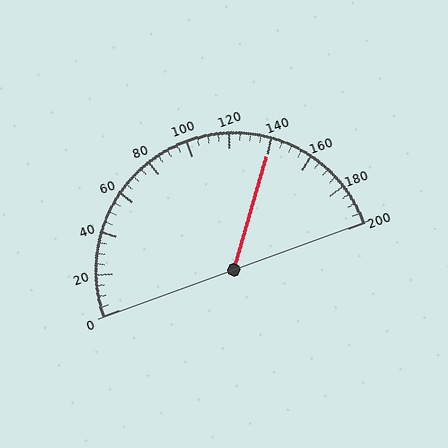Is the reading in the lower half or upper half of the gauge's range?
The reading is in the upper half of the range (0 to 200).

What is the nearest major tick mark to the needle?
The nearest major tick mark is 140.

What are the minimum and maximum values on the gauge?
The gauge ranges from 0 to 200.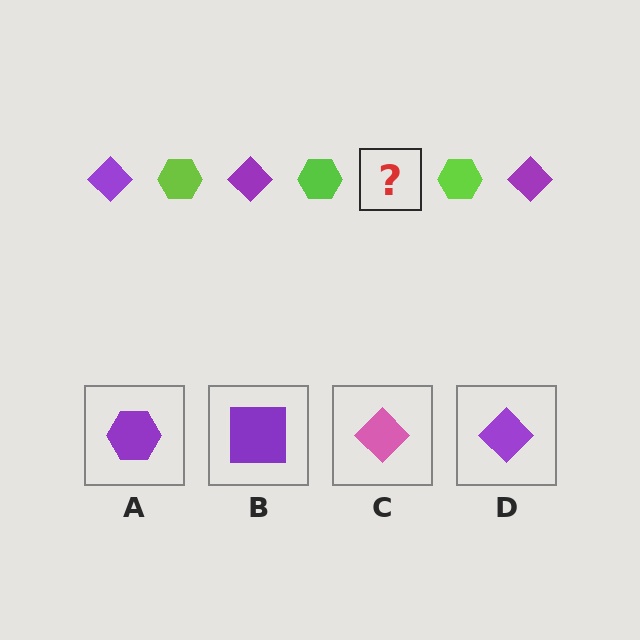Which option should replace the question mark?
Option D.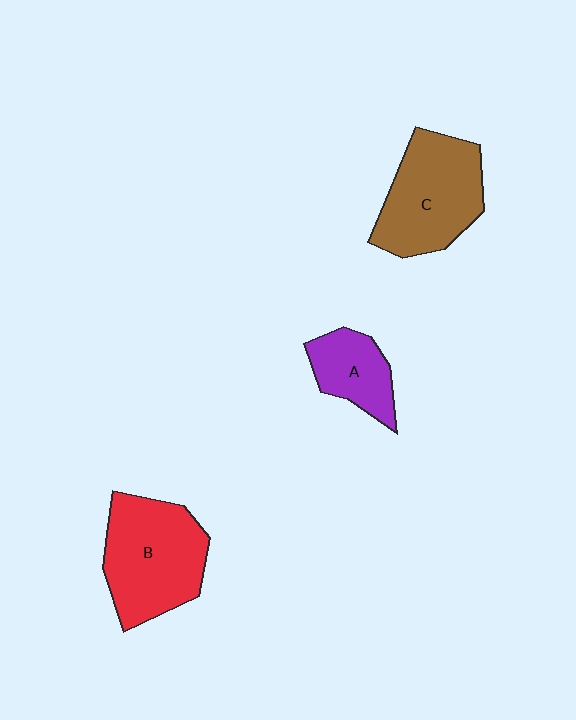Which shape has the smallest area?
Shape A (purple).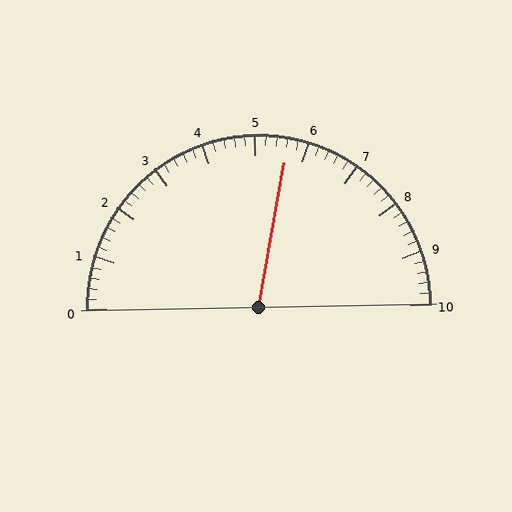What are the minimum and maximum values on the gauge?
The gauge ranges from 0 to 10.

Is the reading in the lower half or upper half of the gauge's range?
The reading is in the upper half of the range (0 to 10).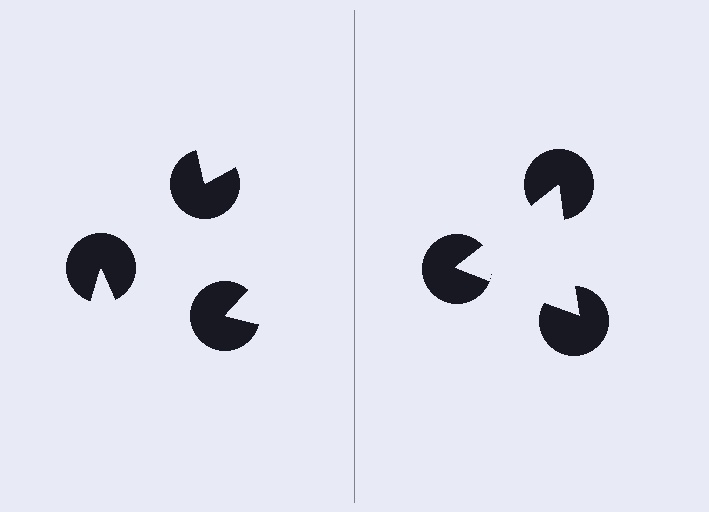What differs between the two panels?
The pac-man discs are positioned identically on both sides; only the wedge orientations differ. On the right they align to a triangle; on the left they are misaligned.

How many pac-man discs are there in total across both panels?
6 — 3 on each side.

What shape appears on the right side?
An illusory triangle.